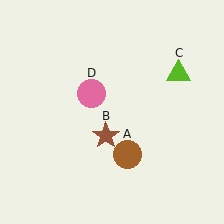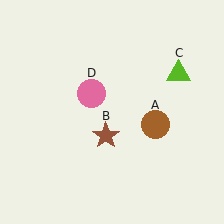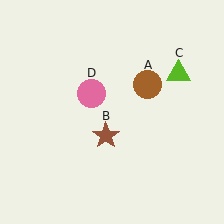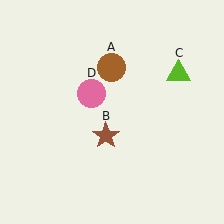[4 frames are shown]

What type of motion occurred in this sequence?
The brown circle (object A) rotated counterclockwise around the center of the scene.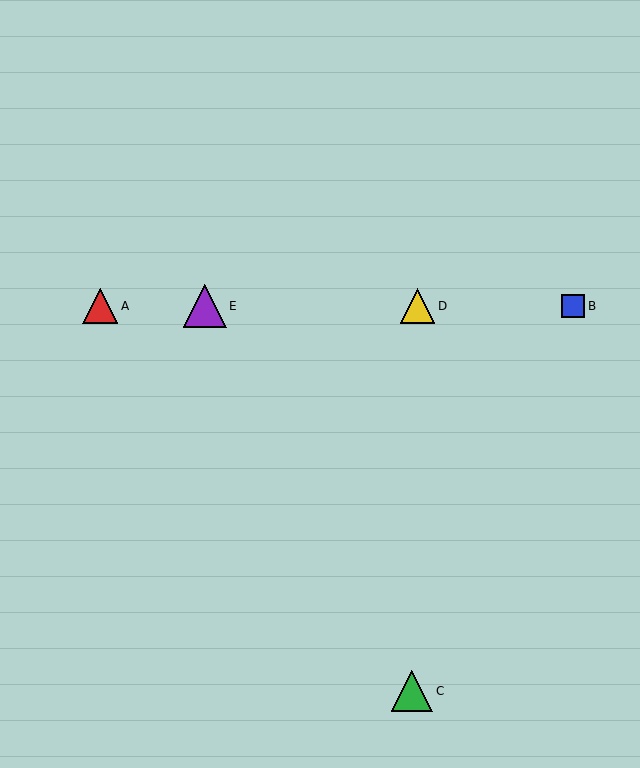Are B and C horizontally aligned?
No, B is at y≈306 and C is at y≈691.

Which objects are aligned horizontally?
Objects A, B, D, E are aligned horizontally.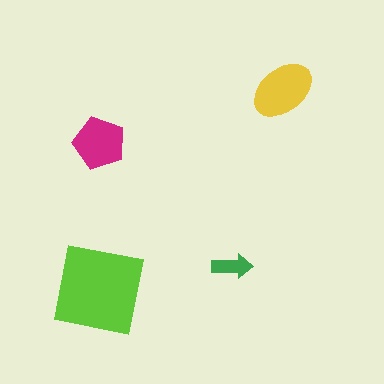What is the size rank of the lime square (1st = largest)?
1st.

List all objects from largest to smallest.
The lime square, the yellow ellipse, the magenta pentagon, the green arrow.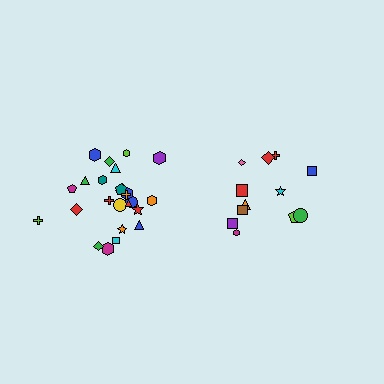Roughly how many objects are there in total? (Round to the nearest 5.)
Roughly 35 objects in total.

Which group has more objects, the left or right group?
The left group.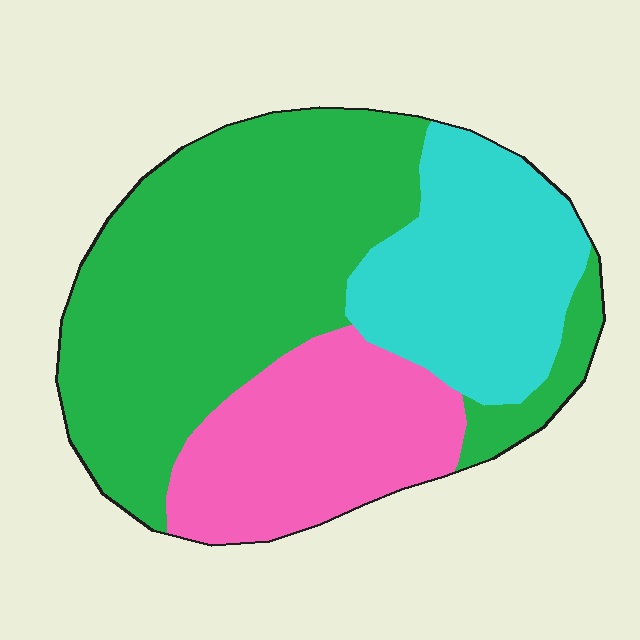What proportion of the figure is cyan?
Cyan takes up about one quarter (1/4) of the figure.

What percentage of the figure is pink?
Pink takes up less than a quarter of the figure.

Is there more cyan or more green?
Green.